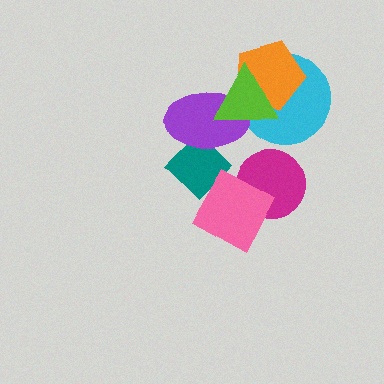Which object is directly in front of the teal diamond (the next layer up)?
The purple ellipse is directly in front of the teal diamond.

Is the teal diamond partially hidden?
Yes, it is partially covered by another shape.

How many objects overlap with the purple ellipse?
2 objects overlap with the purple ellipse.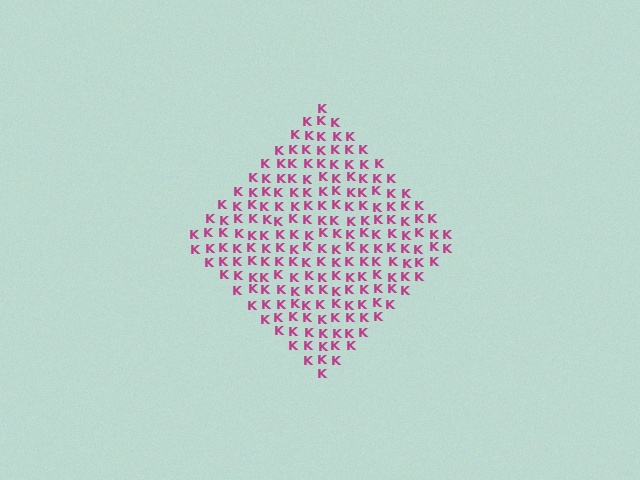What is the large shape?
The large shape is a diamond.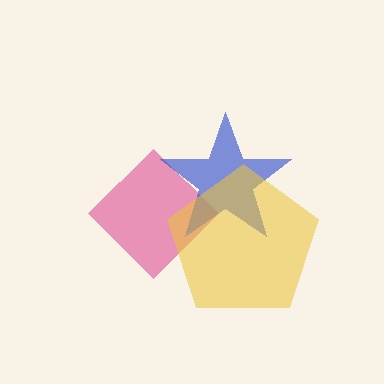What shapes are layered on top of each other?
The layered shapes are: a pink diamond, a blue star, a yellow pentagon.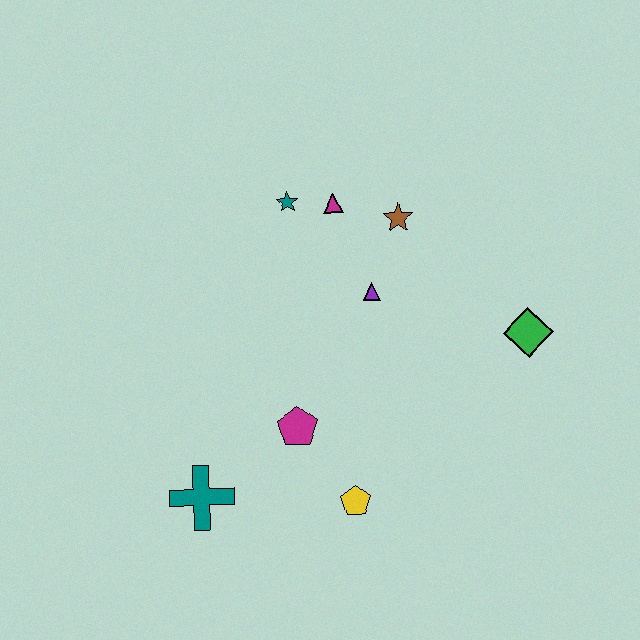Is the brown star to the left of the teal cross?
No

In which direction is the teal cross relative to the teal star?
The teal cross is below the teal star.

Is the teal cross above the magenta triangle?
No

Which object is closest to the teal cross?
The magenta pentagon is closest to the teal cross.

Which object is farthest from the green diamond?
The teal cross is farthest from the green diamond.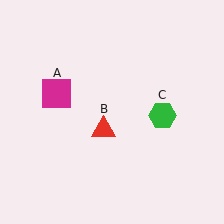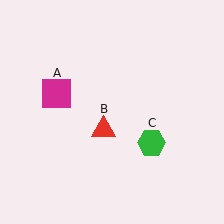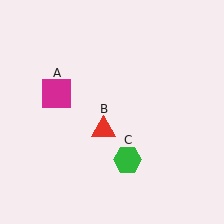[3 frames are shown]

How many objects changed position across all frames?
1 object changed position: green hexagon (object C).